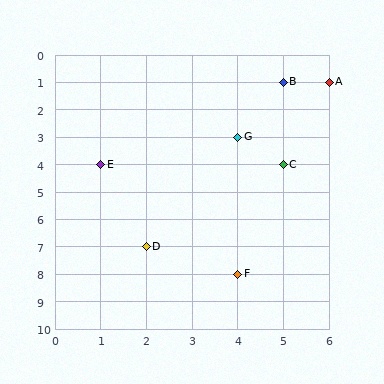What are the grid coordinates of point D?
Point D is at grid coordinates (2, 7).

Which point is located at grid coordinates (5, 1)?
Point B is at (5, 1).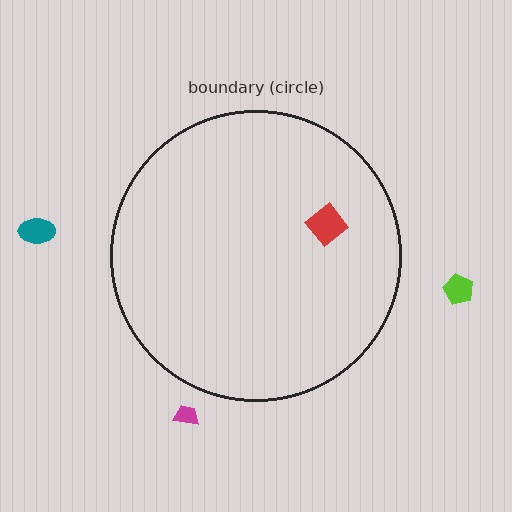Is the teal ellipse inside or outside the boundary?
Outside.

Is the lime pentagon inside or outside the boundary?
Outside.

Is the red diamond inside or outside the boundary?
Inside.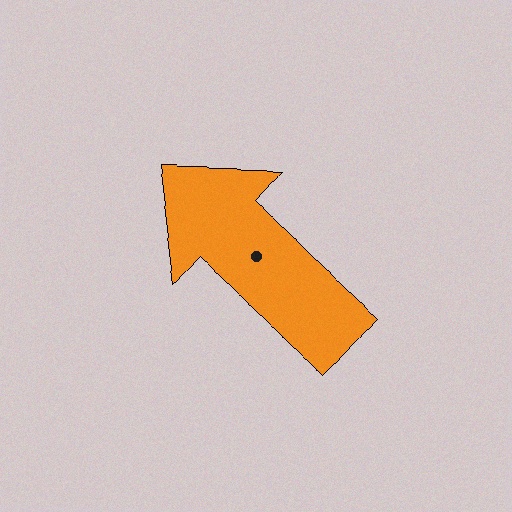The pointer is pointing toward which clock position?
Roughly 10 o'clock.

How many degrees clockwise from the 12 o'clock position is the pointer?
Approximately 312 degrees.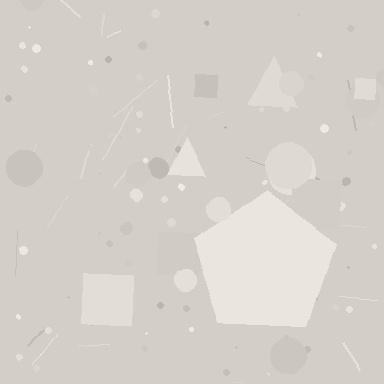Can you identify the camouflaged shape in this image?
The camouflaged shape is a pentagon.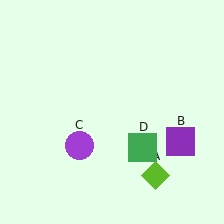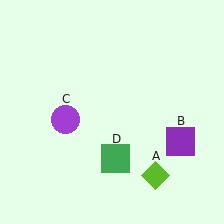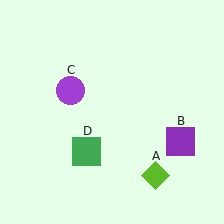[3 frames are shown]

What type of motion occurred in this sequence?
The purple circle (object C), green square (object D) rotated clockwise around the center of the scene.